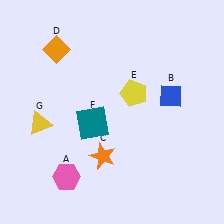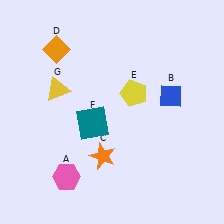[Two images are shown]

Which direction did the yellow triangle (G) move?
The yellow triangle (G) moved up.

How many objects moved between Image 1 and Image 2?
1 object moved between the two images.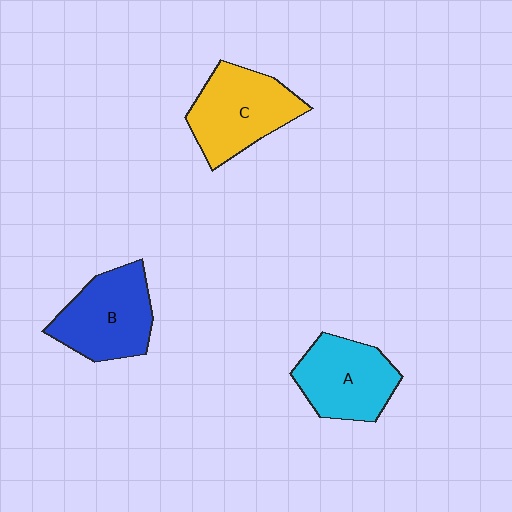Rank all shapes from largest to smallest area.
From largest to smallest: C (yellow), B (blue), A (cyan).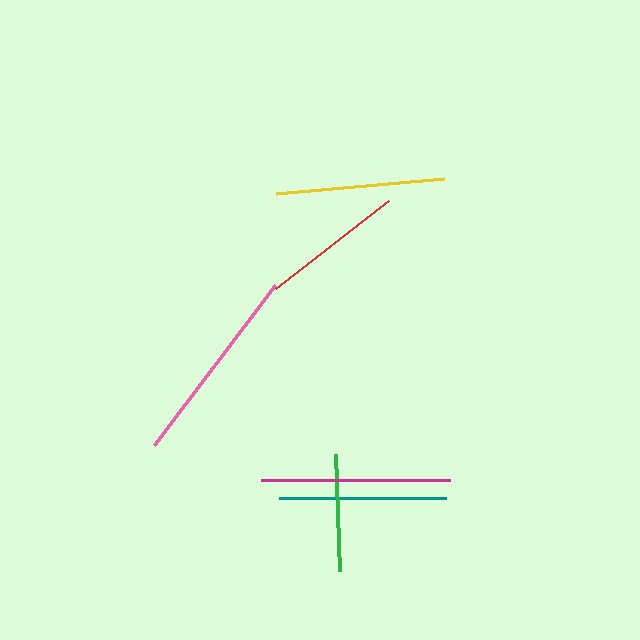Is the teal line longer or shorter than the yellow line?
The yellow line is longer than the teal line.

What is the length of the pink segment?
The pink segment is approximately 201 pixels long.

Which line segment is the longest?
The pink line is the longest at approximately 201 pixels.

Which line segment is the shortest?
The green line is the shortest at approximately 118 pixels.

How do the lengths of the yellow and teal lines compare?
The yellow and teal lines are approximately the same length.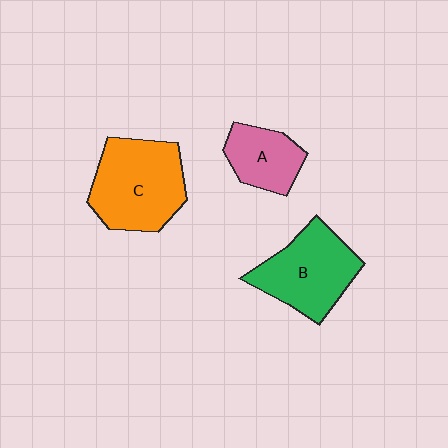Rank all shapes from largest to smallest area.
From largest to smallest: C (orange), B (green), A (pink).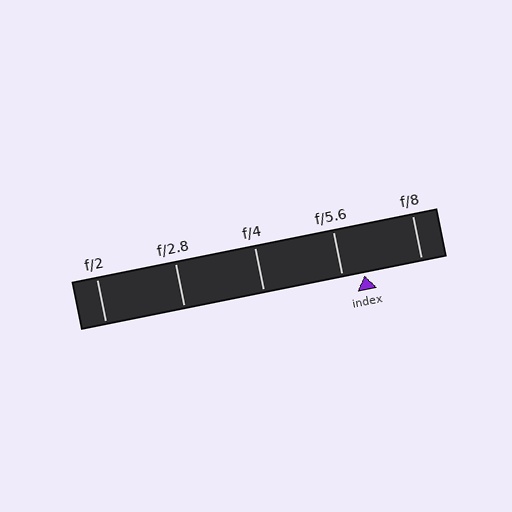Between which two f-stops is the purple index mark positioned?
The index mark is between f/5.6 and f/8.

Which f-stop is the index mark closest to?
The index mark is closest to f/5.6.